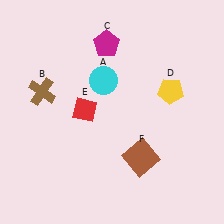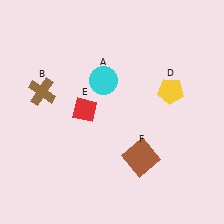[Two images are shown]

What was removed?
The magenta pentagon (C) was removed in Image 2.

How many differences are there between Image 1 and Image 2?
There is 1 difference between the two images.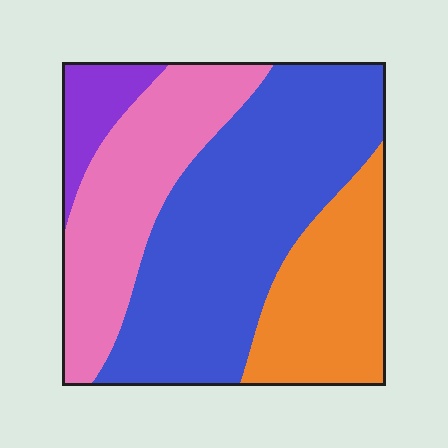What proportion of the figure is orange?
Orange covers 21% of the figure.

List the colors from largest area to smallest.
From largest to smallest: blue, pink, orange, purple.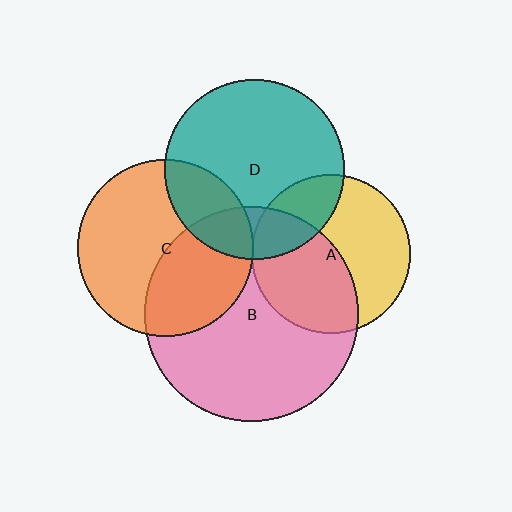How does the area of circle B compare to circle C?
Approximately 1.5 times.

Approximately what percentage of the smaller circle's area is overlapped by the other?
Approximately 5%.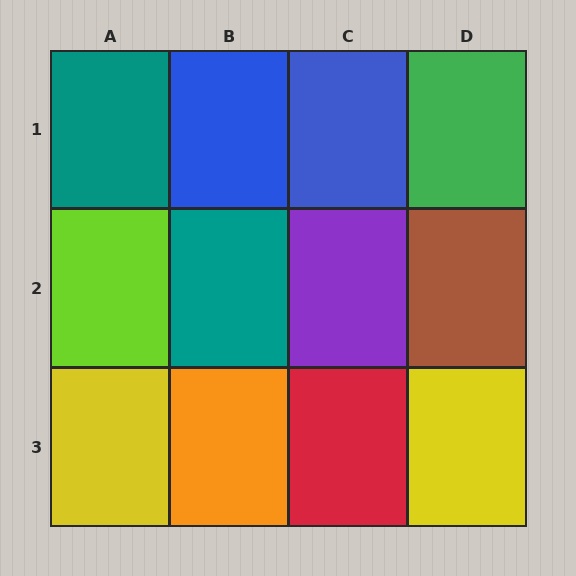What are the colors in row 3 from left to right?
Yellow, orange, red, yellow.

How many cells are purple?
1 cell is purple.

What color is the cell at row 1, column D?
Green.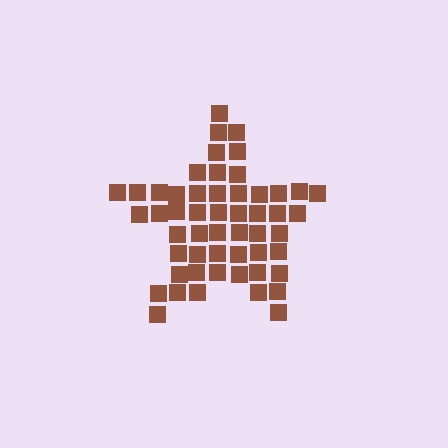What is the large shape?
The large shape is a star.